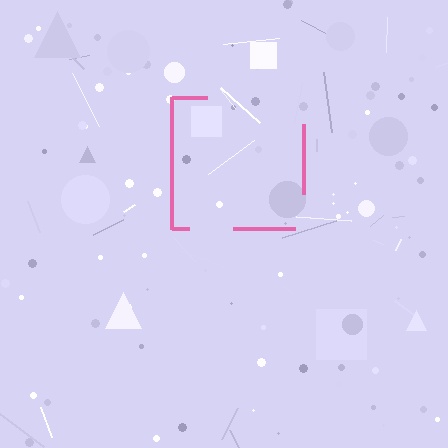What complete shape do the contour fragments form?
The contour fragments form a square.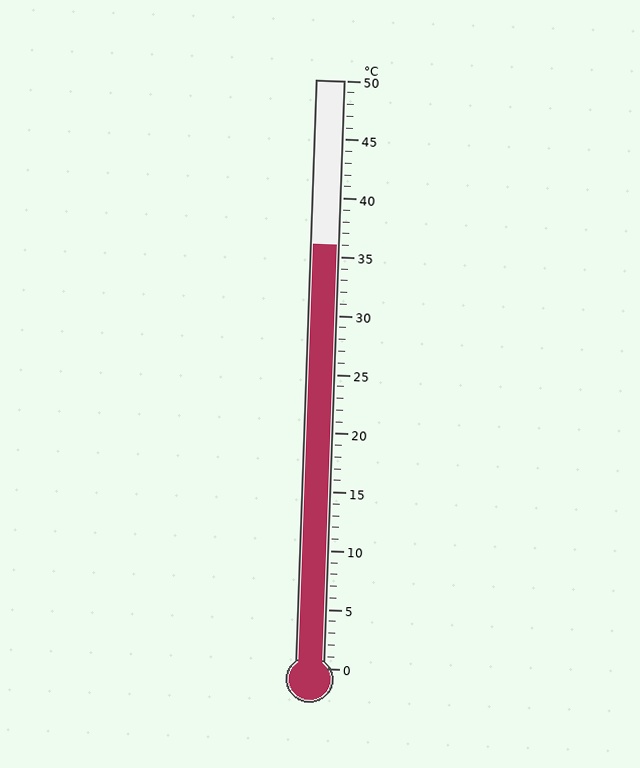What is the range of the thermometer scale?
The thermometer scale ranges from 0°C to 50°C.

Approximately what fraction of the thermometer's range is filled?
The thermometer is filled to approximately 70% of its range.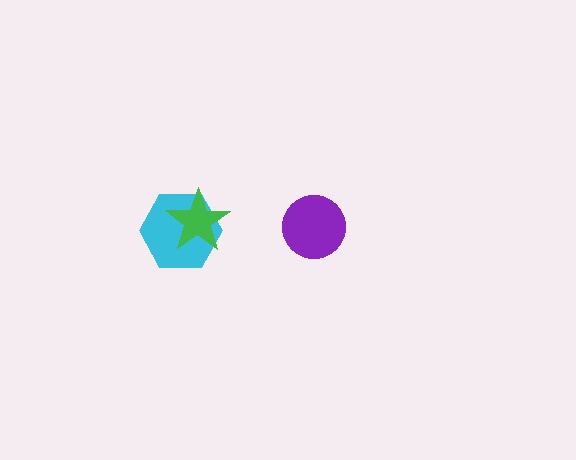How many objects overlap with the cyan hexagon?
1 object overlaps with the cyan hexagon.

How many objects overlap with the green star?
1 object overlaps with the green star.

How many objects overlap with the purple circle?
0 objects overlap with the purple circle.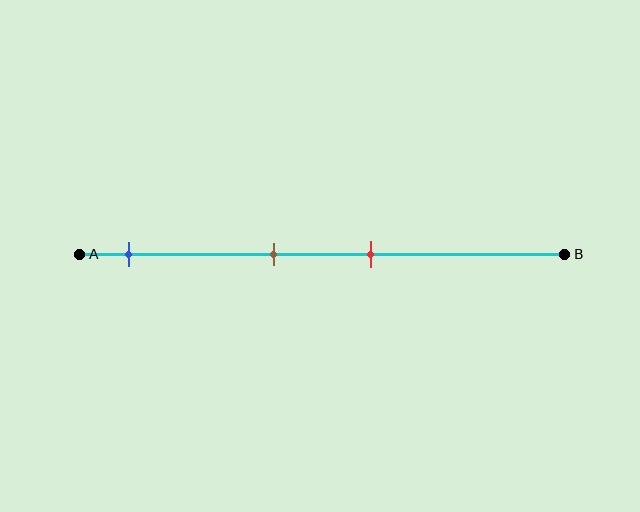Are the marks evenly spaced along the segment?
No, the marks are not evenly spaced.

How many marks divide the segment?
There are 3 marks dividing the segment.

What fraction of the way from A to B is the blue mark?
The blue mark is approximately 10% (0.1) of the way from A to B.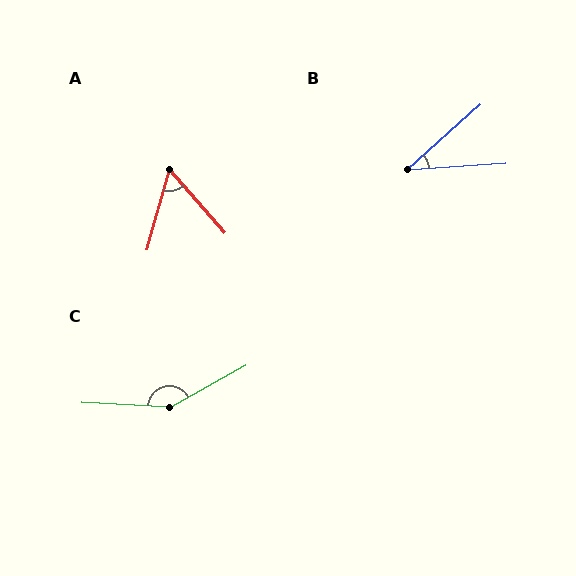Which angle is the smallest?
B, at approximately 38 degrees.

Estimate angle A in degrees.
Approximately 57 degrees.